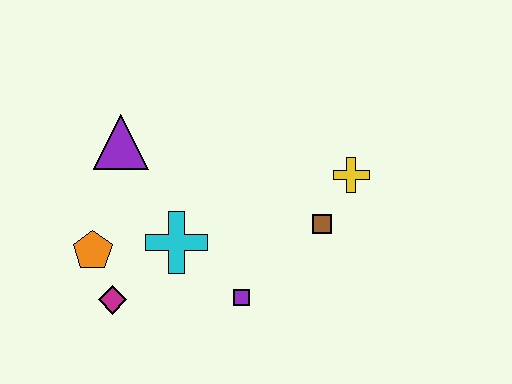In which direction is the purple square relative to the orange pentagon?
The purple square is to the right of the orange pentagon.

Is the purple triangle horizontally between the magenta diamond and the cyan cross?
Yes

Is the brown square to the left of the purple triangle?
No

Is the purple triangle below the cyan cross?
No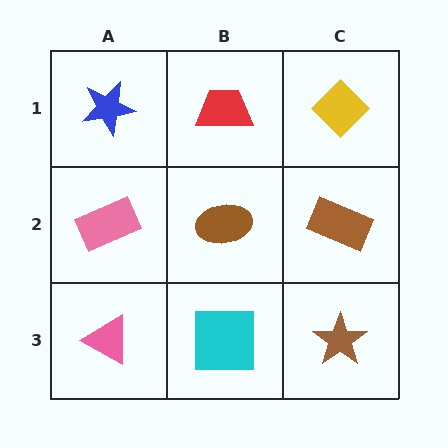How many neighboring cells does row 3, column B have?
3.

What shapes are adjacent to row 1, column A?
A pink rectangle (row 2, column A), a red trapezoid (row 1, column B).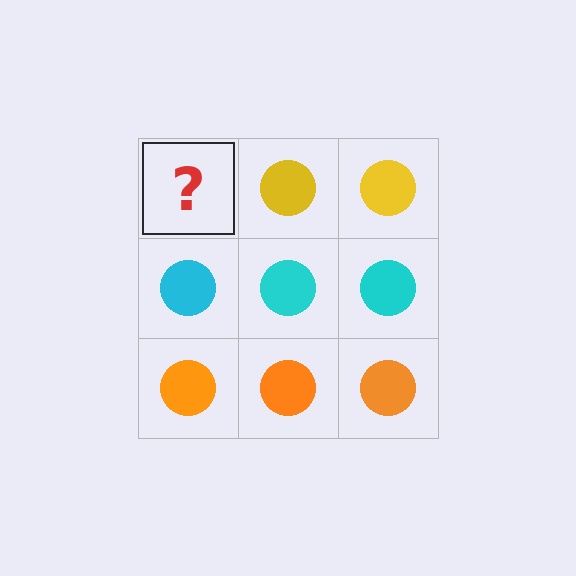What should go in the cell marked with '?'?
The missing cell should contain a yellow circle.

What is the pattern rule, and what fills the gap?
The rule is that each row has a consistent color. The gap should be filled with a yellow circle.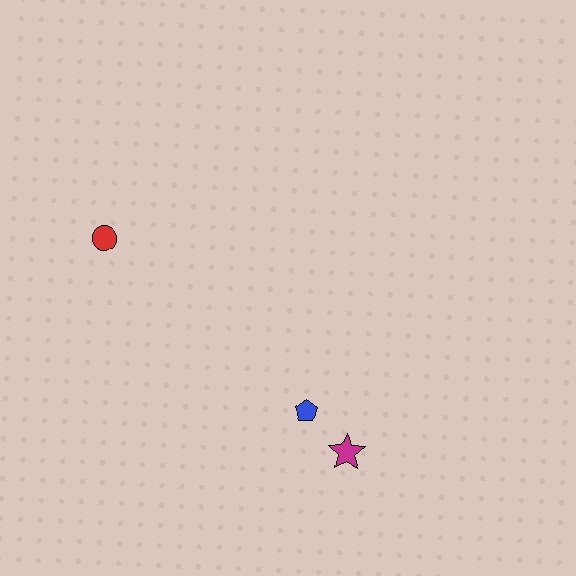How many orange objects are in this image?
There are no orange objects.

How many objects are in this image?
There are 3 objects.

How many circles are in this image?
There is 1 circle.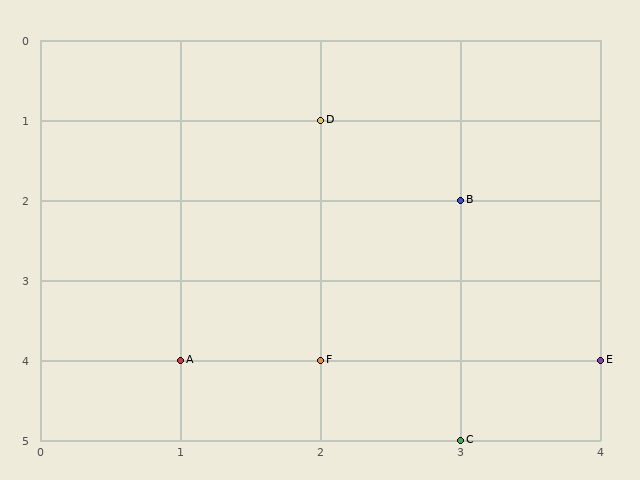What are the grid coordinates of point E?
Point E is at grid coordinates (4, 4).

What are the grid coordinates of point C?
Point C is at grid coordinates (3, 5).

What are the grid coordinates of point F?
Point F is at grid coordinates (2, 4).